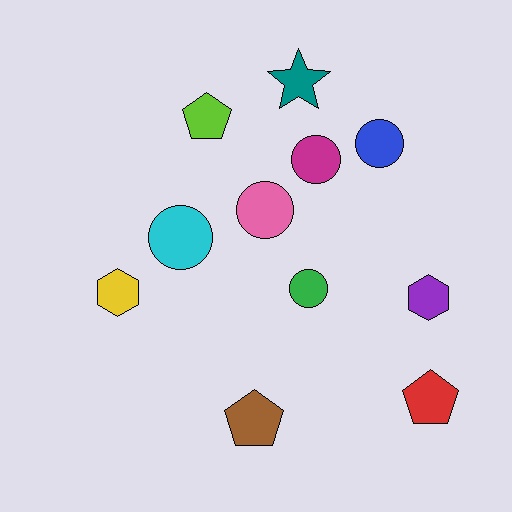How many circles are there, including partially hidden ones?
There are 5 circles.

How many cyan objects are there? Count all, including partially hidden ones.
There is 1 cyan object.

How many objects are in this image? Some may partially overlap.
There are 11 objects.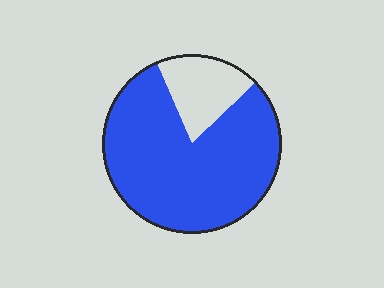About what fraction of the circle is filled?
About four fifths (4/5).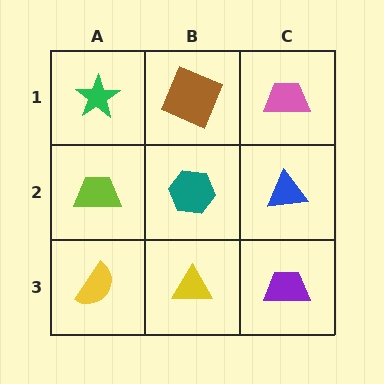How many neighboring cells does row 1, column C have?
2.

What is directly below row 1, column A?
A lime trapezoid.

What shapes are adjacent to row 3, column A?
A lime trapezoid (row 2, column A), a yellow triangle (row 3, column B).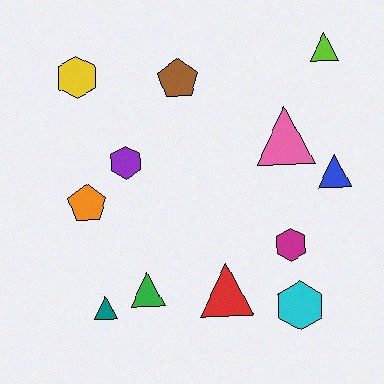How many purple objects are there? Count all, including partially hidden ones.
There is 1 purple object.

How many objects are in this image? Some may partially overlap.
There are 12 objects.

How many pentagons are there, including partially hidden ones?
There are 2 pentagons.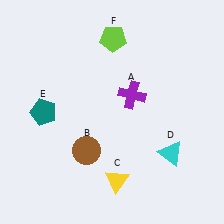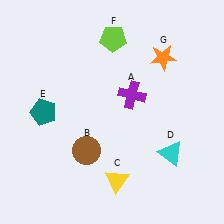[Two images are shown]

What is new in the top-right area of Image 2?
An orange star (G) was added in the top-right area of Image 2.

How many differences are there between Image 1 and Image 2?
There is 1 difference between the two images.